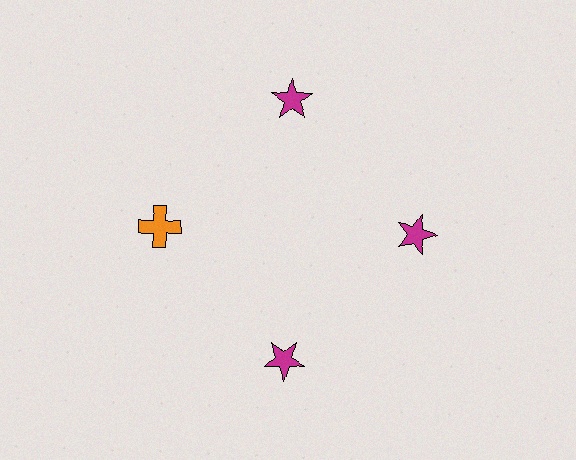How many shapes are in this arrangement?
There are 4 shapes arranged in a ring pattern.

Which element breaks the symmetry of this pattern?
The orange cross at roughly the 9 o'clock position breaks the symmetry. All other shapes are magenta stars.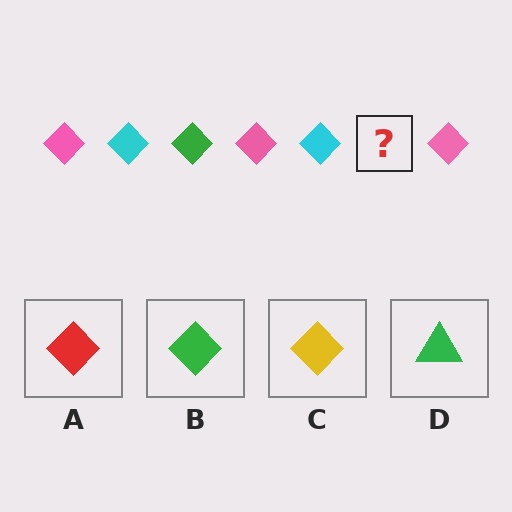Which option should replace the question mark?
Option B.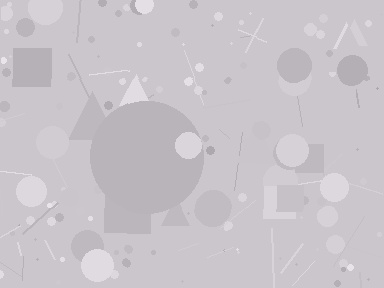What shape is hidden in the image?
A circle is hidden in the image.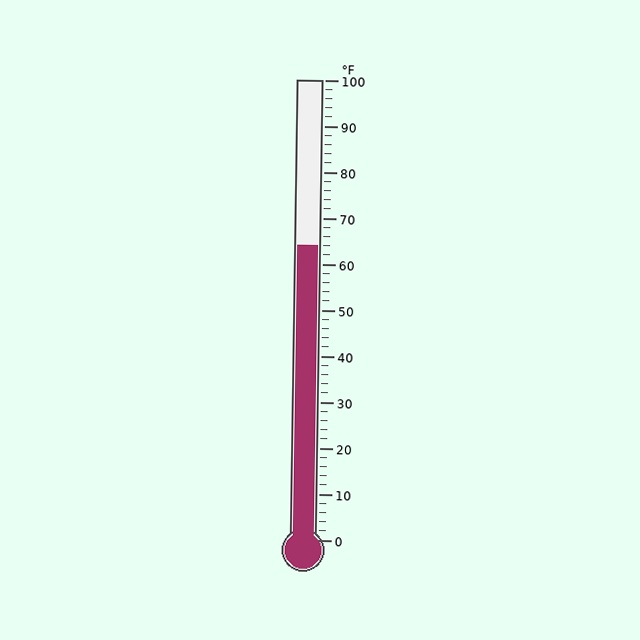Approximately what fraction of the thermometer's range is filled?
The thermometer is filled to approximately 65% of its range.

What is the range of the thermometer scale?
The thermometer scale ranges from 0°F to 100°F.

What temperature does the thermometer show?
The thermometer shows approximately 64°F.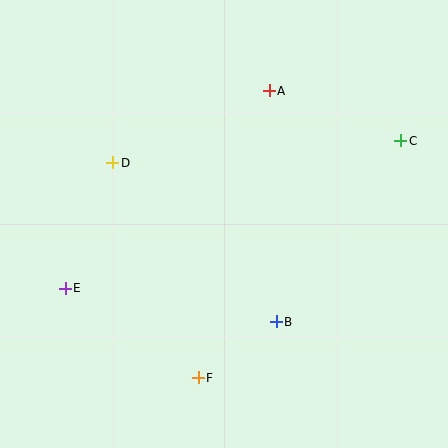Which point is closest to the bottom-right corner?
Point B is closest to the bottom-right corner.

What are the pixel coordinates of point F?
Point F is at (198, 378).